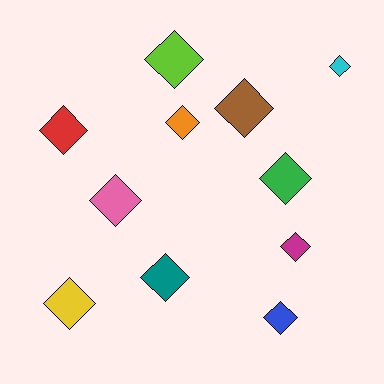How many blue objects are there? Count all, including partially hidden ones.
There is 1 blue object.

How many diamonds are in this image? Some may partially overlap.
There are 11 diamonds.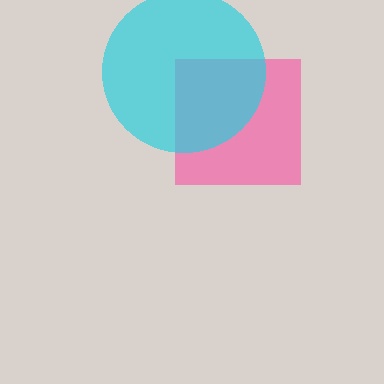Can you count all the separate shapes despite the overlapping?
Yes, there are 2 separate shapes.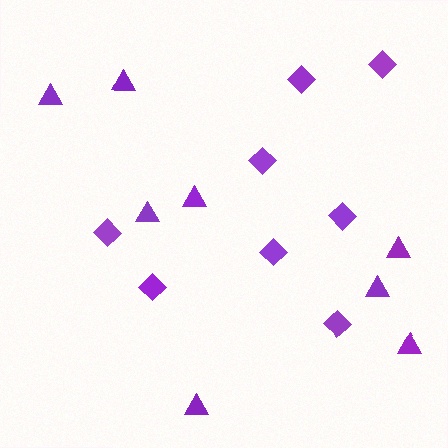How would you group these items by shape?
There are 2 groups: one group of triangles (8) and one group of diamonds (8).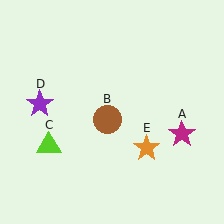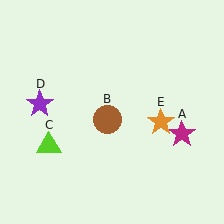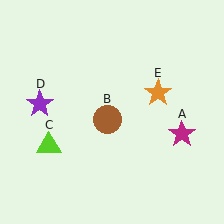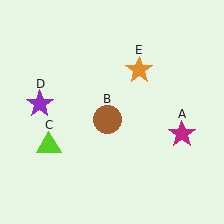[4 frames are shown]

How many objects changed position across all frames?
1 object changed position: orange star (object E).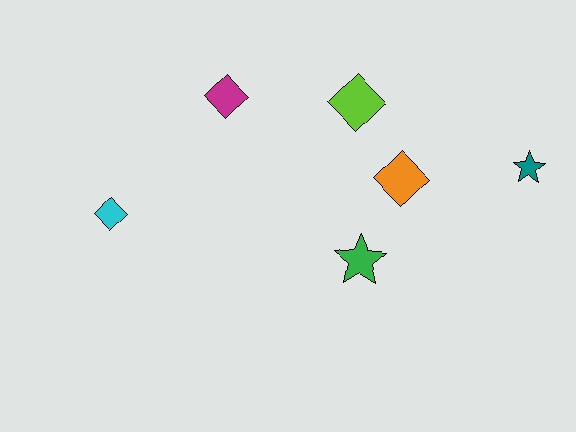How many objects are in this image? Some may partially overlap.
There are 6 objects.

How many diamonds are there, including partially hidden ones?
There are 4 diamonds.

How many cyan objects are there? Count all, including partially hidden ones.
There is 1 cyan object.